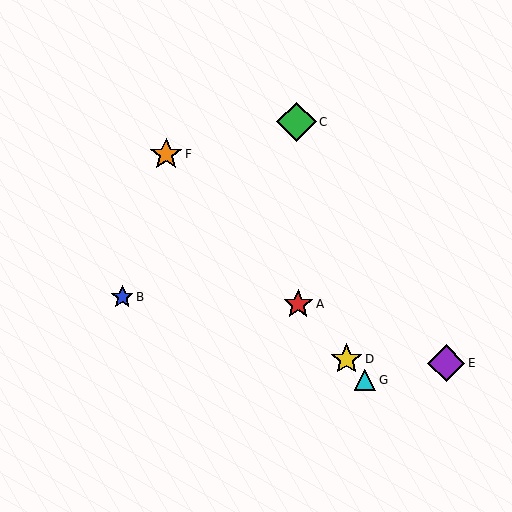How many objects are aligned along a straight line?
4 objects (A, D, F, G) are aligned along a straight line.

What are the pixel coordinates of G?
Object G is at (365, 380).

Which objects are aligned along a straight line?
Objects A, D, F, G are aligned along a straight line.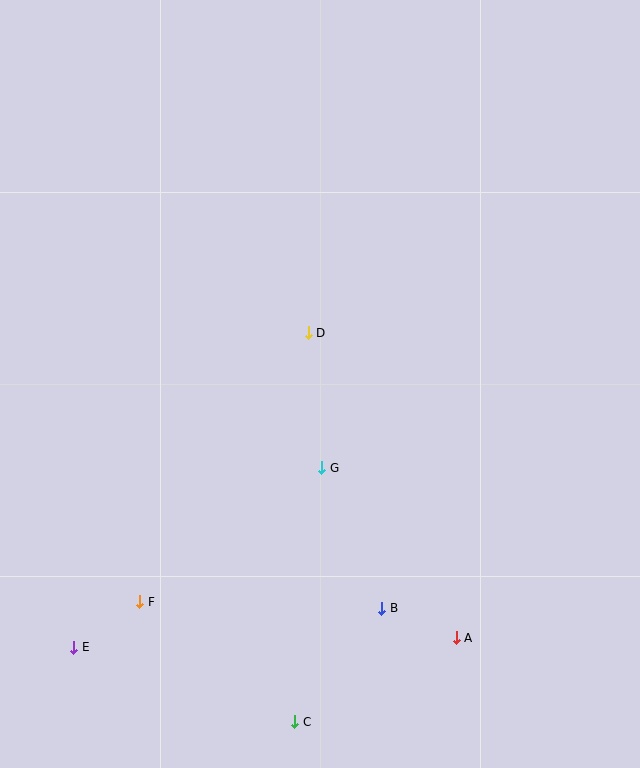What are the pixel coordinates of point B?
Point B is at (382, 608).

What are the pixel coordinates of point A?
Point A is at (456, 638).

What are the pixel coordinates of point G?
Point G is at (322, 468).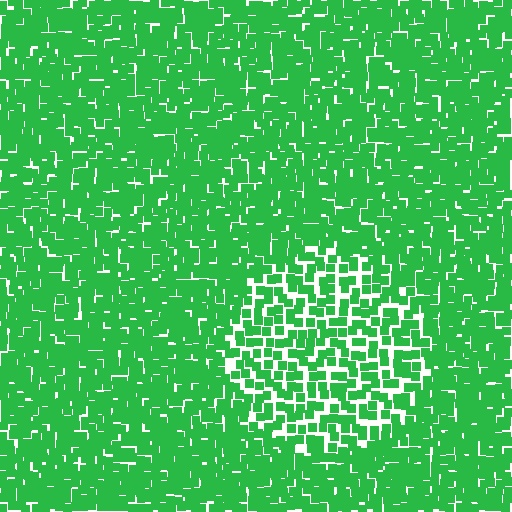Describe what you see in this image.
The image contains small green elements arranged at two different densities. A circle-shaped region is visible where the elements are less densely packed than the surrounding area.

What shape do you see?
I see a circle.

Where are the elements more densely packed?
The elements are more densely packed outside the circle boundary.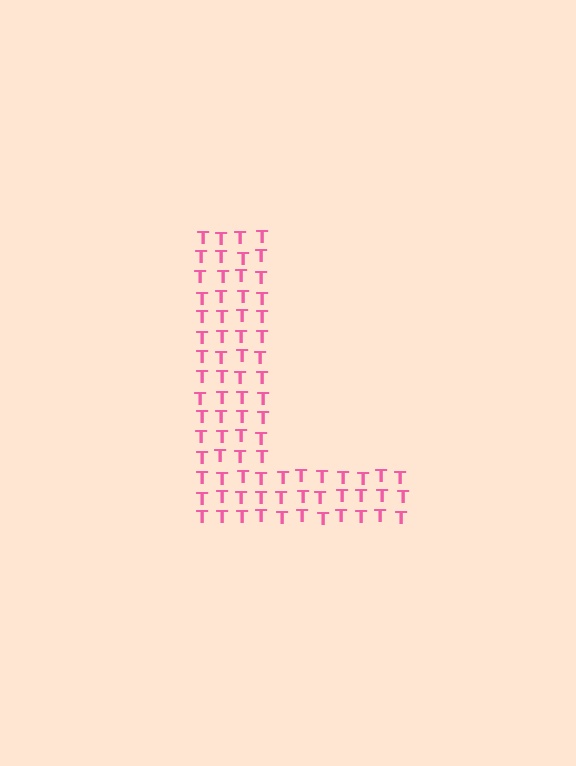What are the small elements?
The small elements are letter T's.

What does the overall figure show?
The overall figure shows the letter L.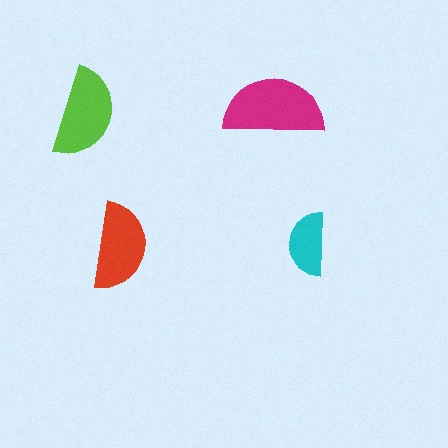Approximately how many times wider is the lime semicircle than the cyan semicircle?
About 1.5 times wider.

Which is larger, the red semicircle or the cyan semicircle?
The red one.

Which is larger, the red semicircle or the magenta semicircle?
The magenta one.